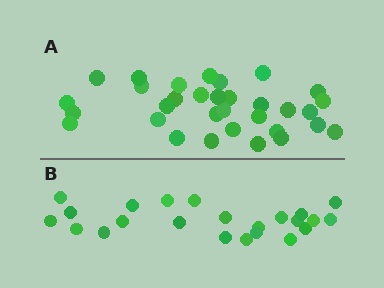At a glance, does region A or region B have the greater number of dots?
Region A (the top region) has more dots.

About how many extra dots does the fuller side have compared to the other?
Region A has roughly 8 or so more dots than region B.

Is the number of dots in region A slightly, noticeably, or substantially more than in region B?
Region A has noticeably more, but not dramatically so. The ratio is roughly 1.4 to 1.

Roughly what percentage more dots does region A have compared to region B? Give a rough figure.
About 40% more.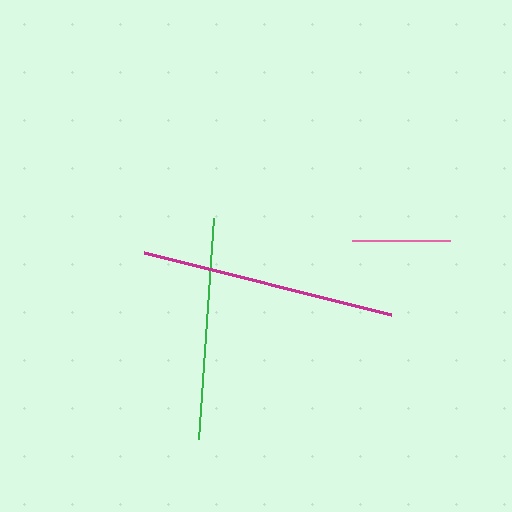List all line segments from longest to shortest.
From longest to shortest: magenta, green, pink.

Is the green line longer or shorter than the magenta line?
The magenta line is longer than the green line.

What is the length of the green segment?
The green segment is approximately 222 pixels long.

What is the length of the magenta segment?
The magenta segment is approximately 255 pixels long.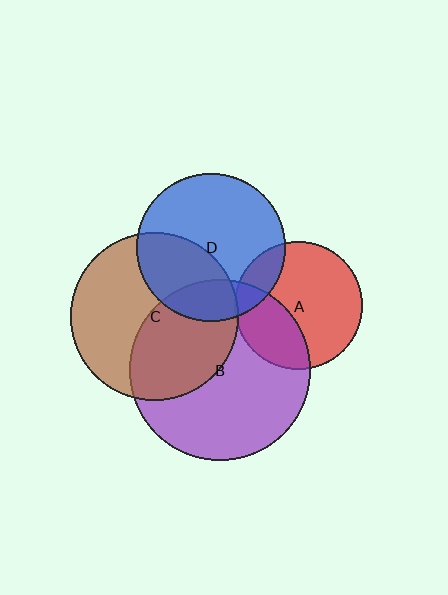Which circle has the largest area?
Circle B (purple).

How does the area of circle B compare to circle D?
Approximately 1.5 times.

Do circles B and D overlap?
Yes.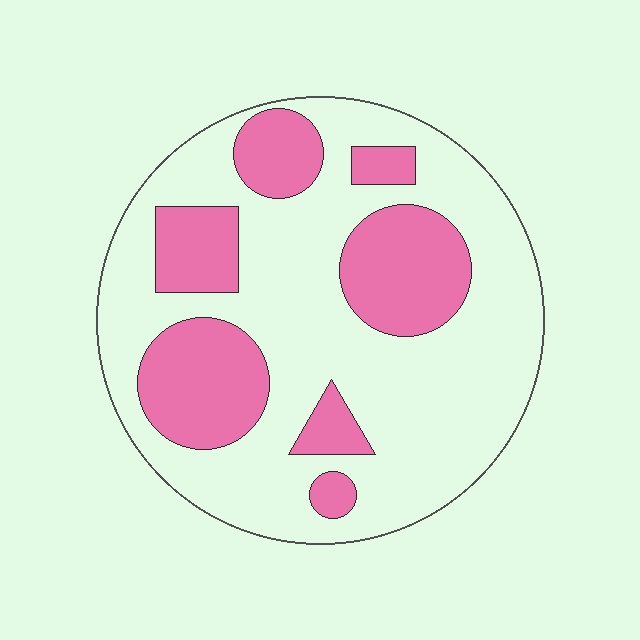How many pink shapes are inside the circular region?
7.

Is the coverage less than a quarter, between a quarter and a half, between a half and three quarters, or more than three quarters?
Between a quarter and a half.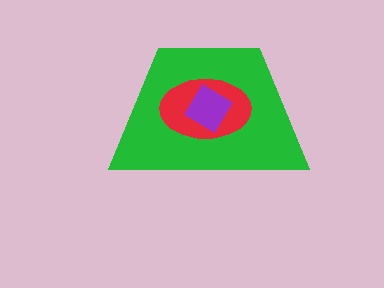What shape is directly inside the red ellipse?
The purple diamond.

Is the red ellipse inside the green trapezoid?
Yes.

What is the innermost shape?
The purple diamond.